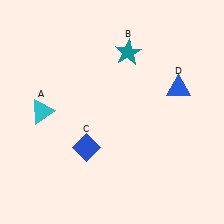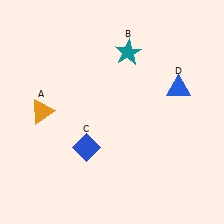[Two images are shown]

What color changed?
The triangle (A) changed from cyan in Image 1 to orange in Image 2.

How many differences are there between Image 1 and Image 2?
There is 1 difference between the two images.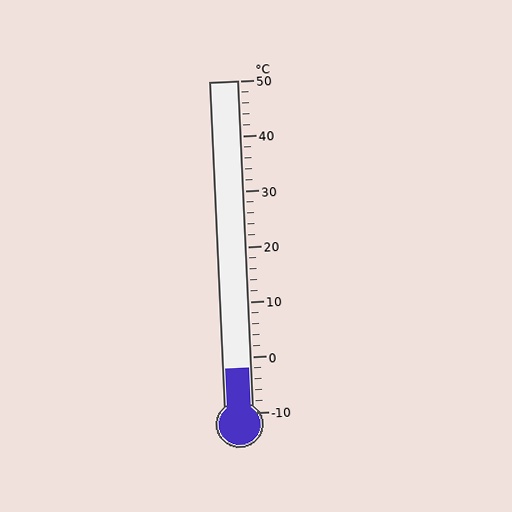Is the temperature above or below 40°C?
The temperature is below 40°C.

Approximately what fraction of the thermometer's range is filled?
The thermometer is filled to approximately 15% of its range.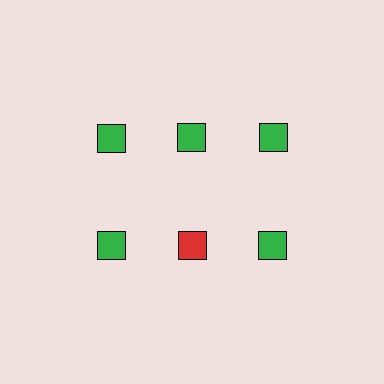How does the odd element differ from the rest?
It has a different color: red instead of green.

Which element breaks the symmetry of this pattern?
The red square in the second row, second from left column breaks the symmetry. All other shapes are green squares.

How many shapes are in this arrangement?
There are 6 shapes arranged in a grid pattern.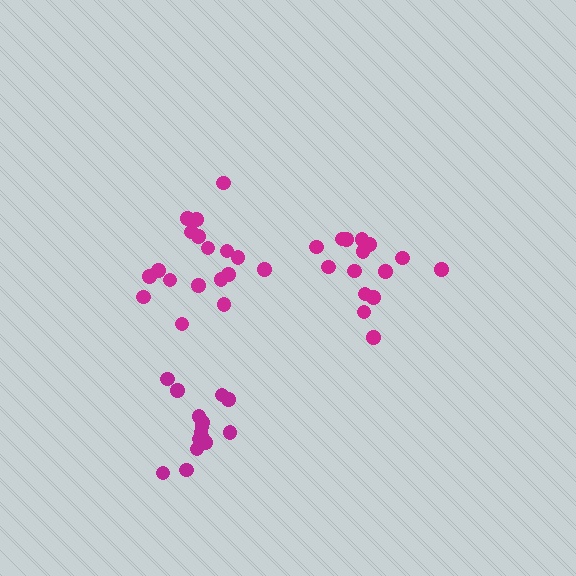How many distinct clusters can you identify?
There are 3 distinct clusters.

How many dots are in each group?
Group 1: 15 dots, Group 2: 18 dots, Group 3: 15 dots (48 total).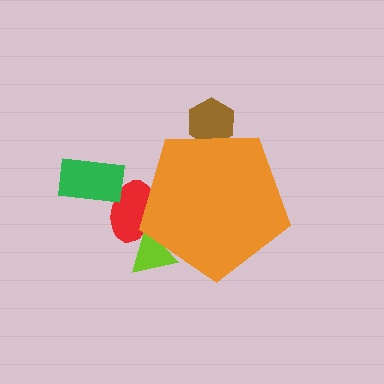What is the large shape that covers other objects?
An orange pentagon.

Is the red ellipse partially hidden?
Yes, the red ellipse is partially hidden behind the orange pentagon.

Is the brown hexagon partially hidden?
Yes, the brown hexagon is partially hidden behind the orange pentagon.